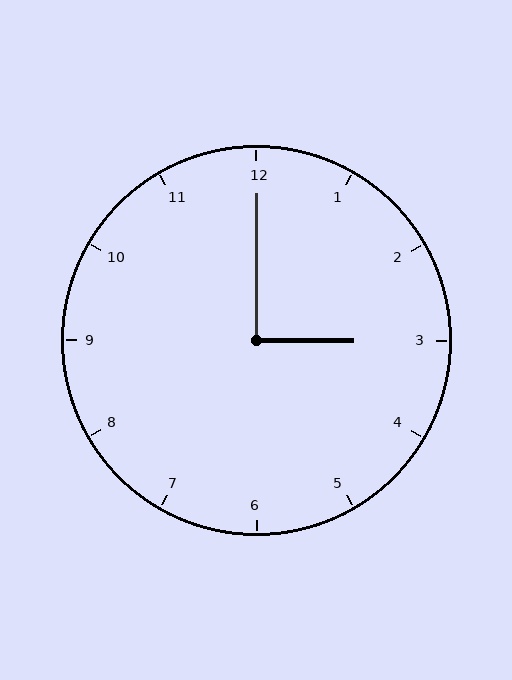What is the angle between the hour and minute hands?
Approximately 90 degrees.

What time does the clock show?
3:00.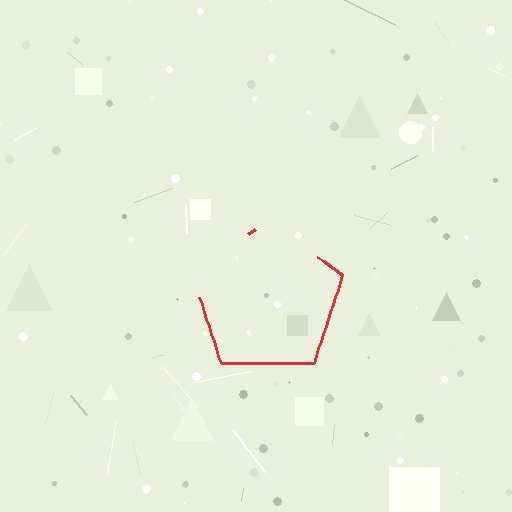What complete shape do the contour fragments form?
The contour fragments form a pentagon.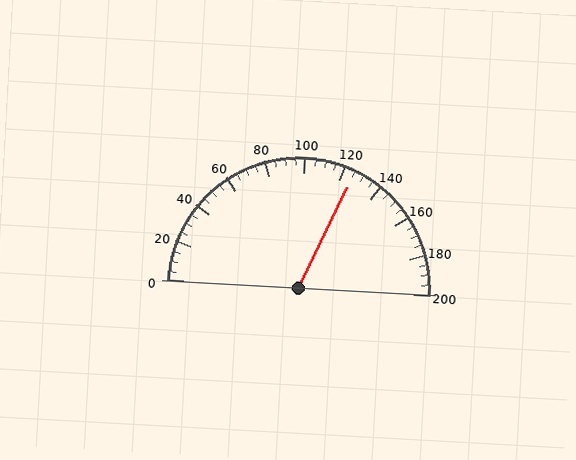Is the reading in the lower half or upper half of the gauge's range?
The reading is in the upper half of the range (0 to 200).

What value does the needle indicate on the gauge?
The needle indicates approximately 125.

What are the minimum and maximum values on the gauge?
The gauge ranges from 0 to 200.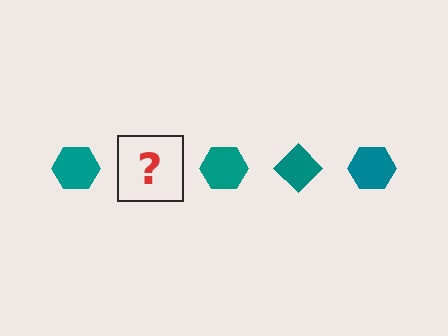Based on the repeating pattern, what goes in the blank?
The blank should be a teal diamond.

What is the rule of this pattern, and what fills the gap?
The rule is that the pattern cycles through hexagon, diamond shapes in teal. The gap should be filled with a teal diamond.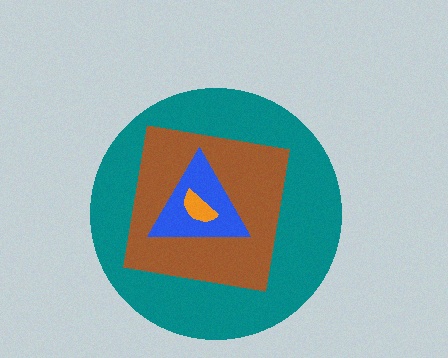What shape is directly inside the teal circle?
The brown square.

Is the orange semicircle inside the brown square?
Yes.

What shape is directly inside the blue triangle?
The orange semicircle.